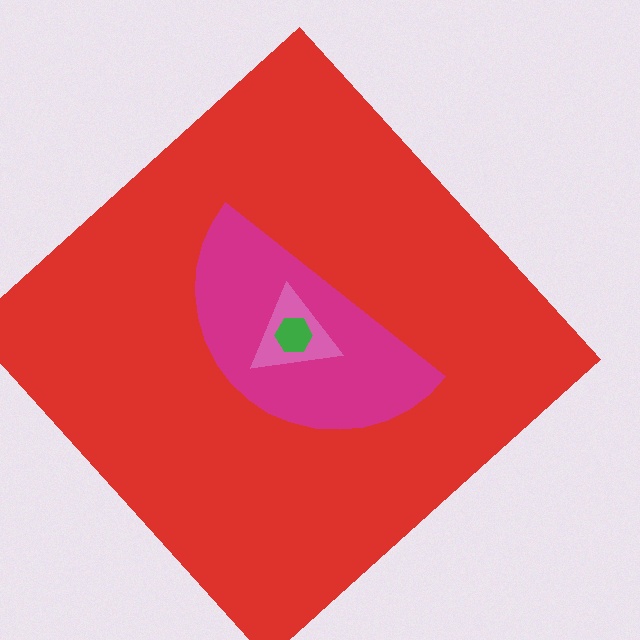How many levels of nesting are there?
4.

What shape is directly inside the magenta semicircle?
The pink triangle.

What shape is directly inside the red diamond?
The magenta semicircle.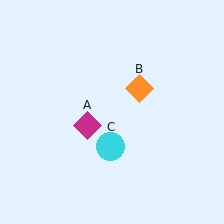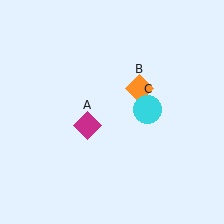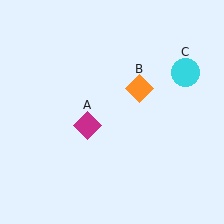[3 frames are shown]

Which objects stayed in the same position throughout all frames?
Magenta diamond (object A) and orange diamond (object B) remained stationary.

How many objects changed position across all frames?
1 object changed position: cyan circle (object C).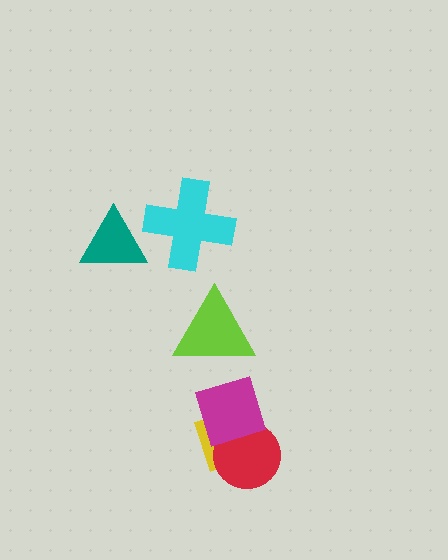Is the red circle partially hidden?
Yes, it is partially covered by another shape.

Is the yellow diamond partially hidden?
Yes, it is partially covered by another shape.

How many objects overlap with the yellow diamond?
2 objects overlap with the yellow diamond.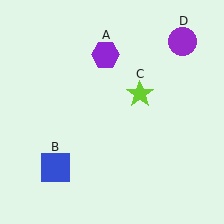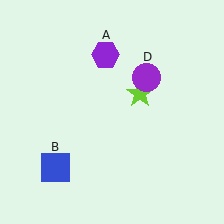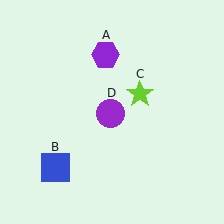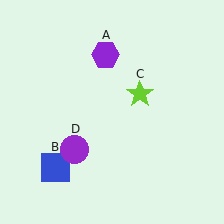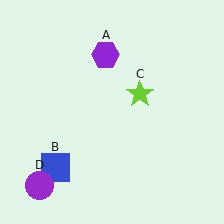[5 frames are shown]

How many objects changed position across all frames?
1 object changed position: purple circle (object D).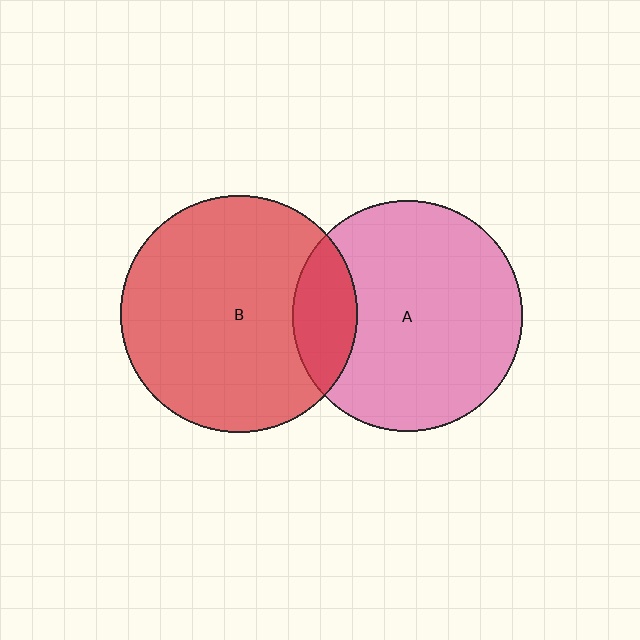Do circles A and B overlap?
Yes.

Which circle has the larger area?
Circle B (red).